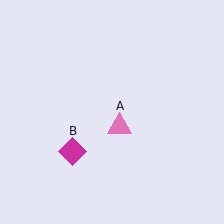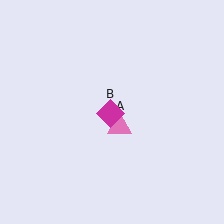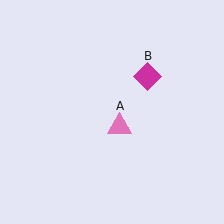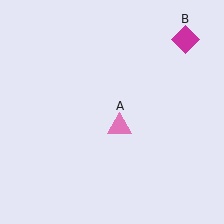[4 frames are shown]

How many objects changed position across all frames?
1 object changed position: magenta diamond (object B).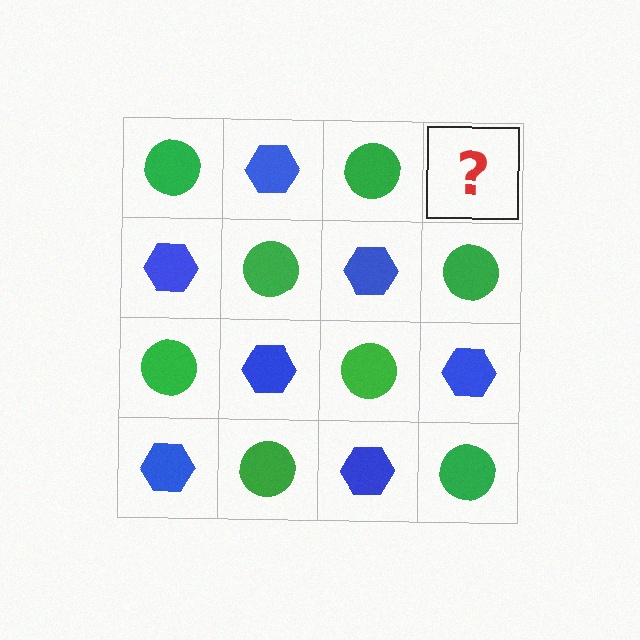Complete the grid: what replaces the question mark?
The question mark should be replaced with a blue hexagon.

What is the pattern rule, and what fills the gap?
The rule is that it alternates green circle and blue hexagon in a checkerboard pattern. The gap should be filled with a blue hexagon.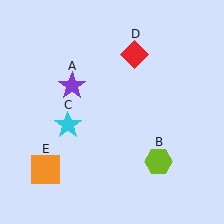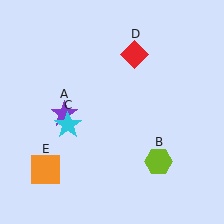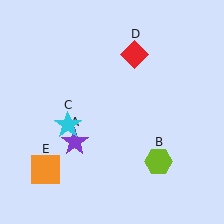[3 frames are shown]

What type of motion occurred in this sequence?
The purple star (object A) rotated counterclockwise around the center of the scene.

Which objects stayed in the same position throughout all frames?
Lime hexagon (object B) and cyan star (object C) and red diamond (object D) and orange square (object E) remained stationary.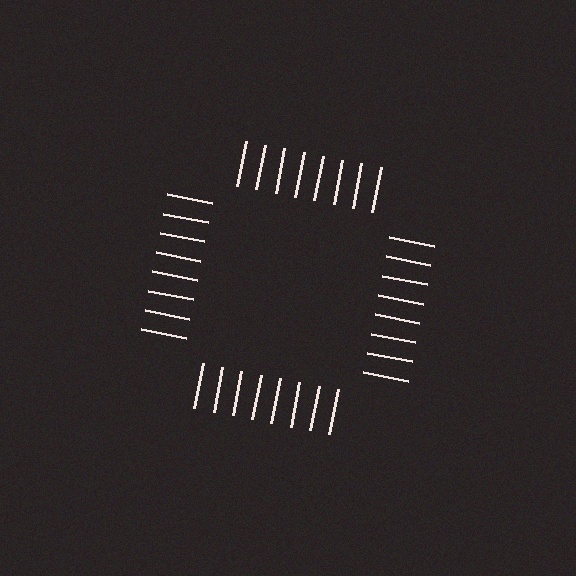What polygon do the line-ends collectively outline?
An illusory square — the line segments terminate on its edges but no continuous stroke is drawn.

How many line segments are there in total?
32 — 8 along each of the 4 edges.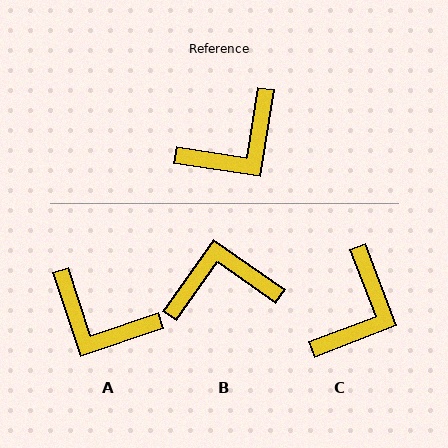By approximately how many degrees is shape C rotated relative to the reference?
Approximately 30 degrees counter-clockwise.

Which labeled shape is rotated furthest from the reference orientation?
B, about 154 degrees away.